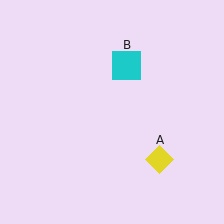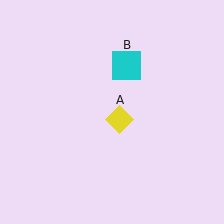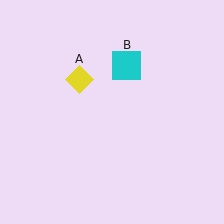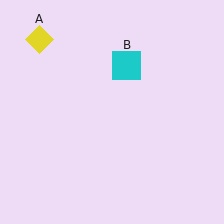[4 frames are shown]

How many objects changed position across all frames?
1 object changed position: yellow diamond (object A).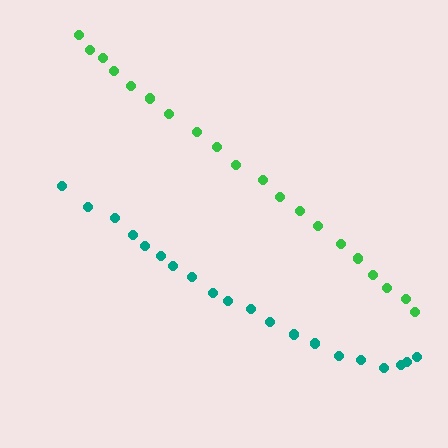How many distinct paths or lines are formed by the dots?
There are 2 distinct paths.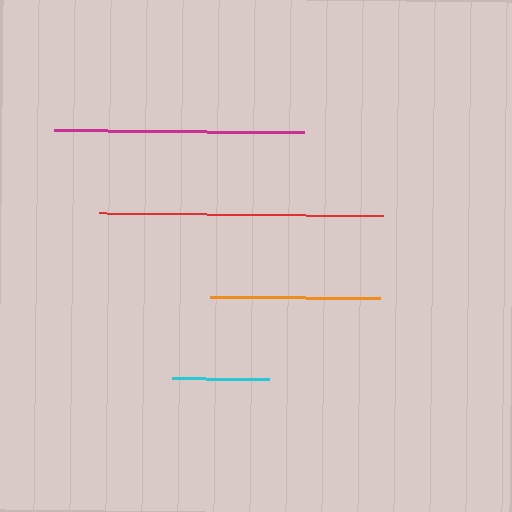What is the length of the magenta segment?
The magenta segment is approximately 250 pixels long.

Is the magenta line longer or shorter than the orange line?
The magenta line is longer than the orange line.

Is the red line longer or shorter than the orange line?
The red line is longer than the orange line.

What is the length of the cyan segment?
The cyan segment is approximately 96 pixels long.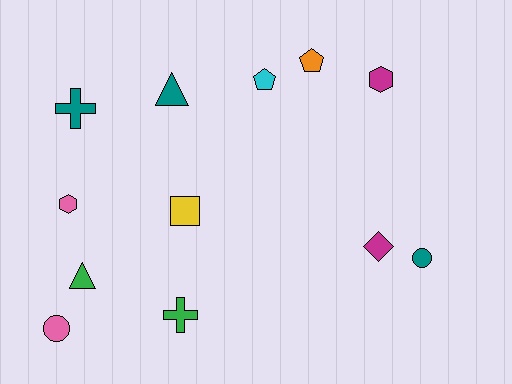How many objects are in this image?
There are 12 objects.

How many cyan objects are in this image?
There is 1 cyan object.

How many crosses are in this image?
There are 2 crosses.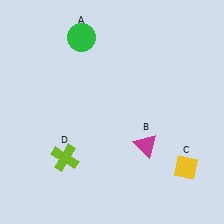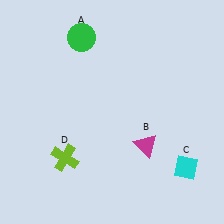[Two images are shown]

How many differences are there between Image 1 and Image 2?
There is 1 difference between the two images.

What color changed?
The diamond (C) changed from yellow in Image 1 to cyan in Image 2.